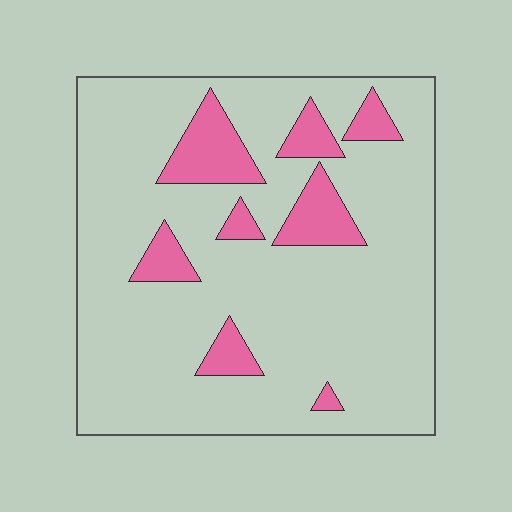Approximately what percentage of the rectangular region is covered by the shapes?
Approximately 15%.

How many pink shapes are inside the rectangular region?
8.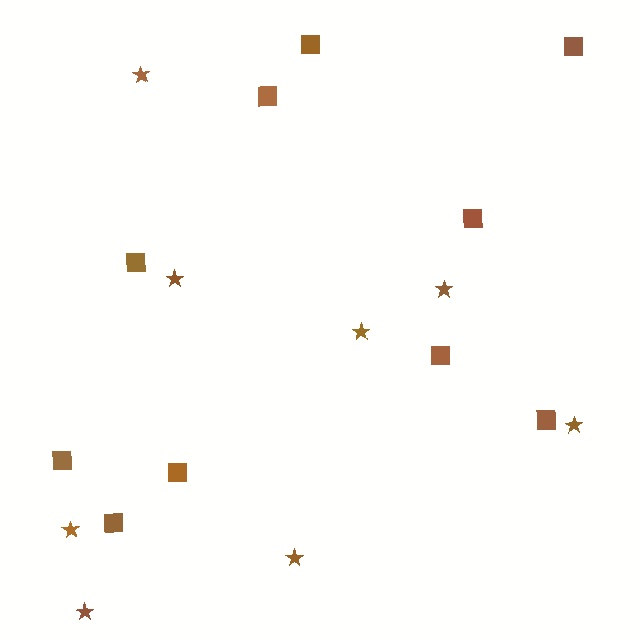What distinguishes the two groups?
There are 2 groups: one group of squares (10) and one group of stars (8).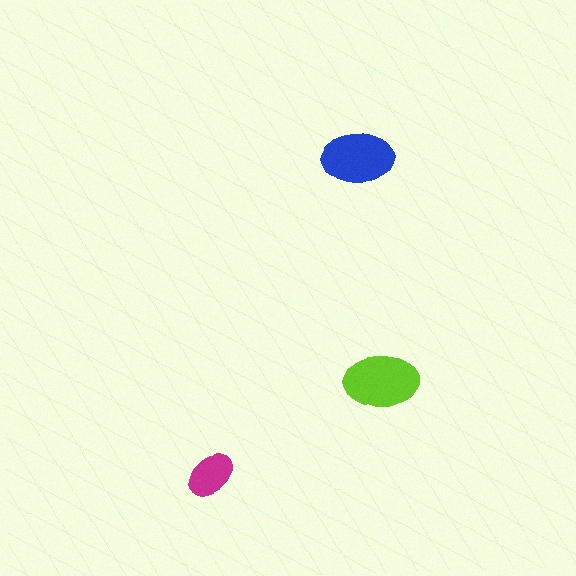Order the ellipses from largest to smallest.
the lime one, the blue one, the magenta one.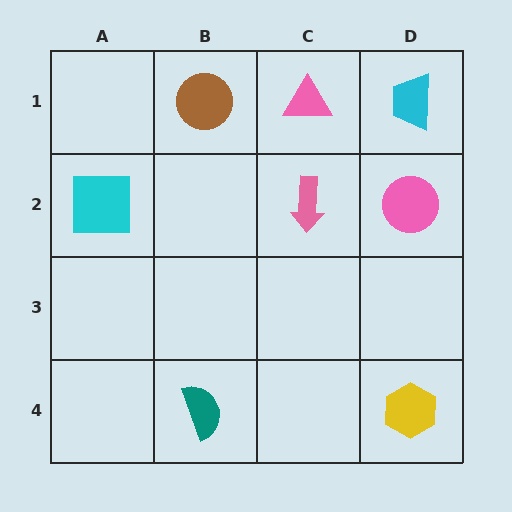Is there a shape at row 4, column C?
No, that cell is empty.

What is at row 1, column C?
A pink triangle.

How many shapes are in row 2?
3 shapes.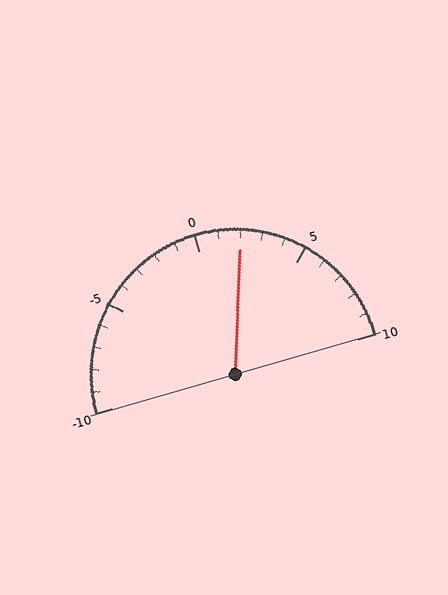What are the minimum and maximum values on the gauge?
The gauge ranges from -10 to 10.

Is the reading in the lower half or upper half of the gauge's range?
The reading is in the upper half of the range (-10 to 10).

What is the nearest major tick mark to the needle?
The nearest major tick mark is 0.